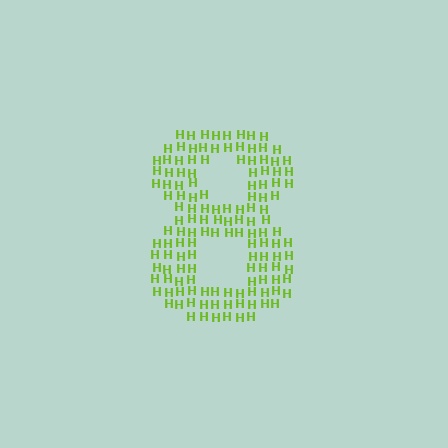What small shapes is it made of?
It is made of small letter H's.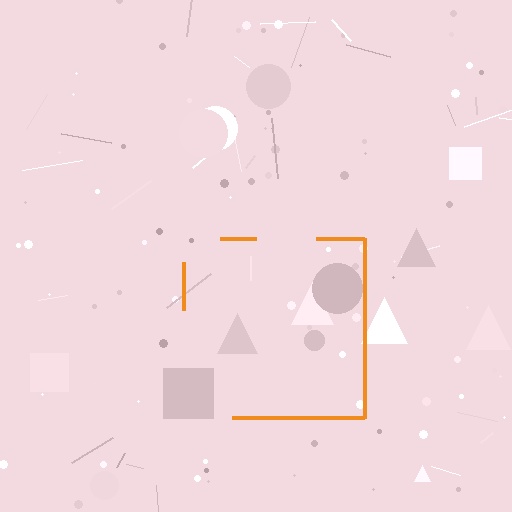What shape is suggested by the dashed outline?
The dashed outline suggests a square.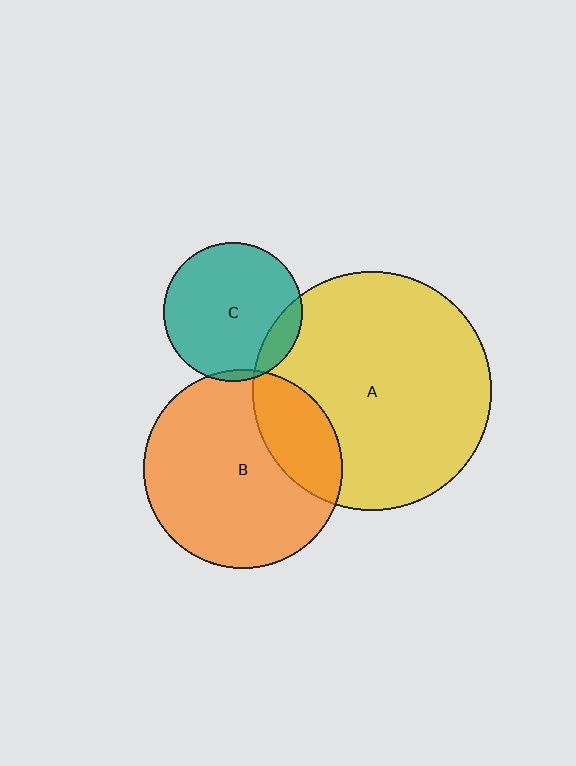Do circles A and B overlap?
Yes.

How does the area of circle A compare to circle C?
Approximately 2.9 times.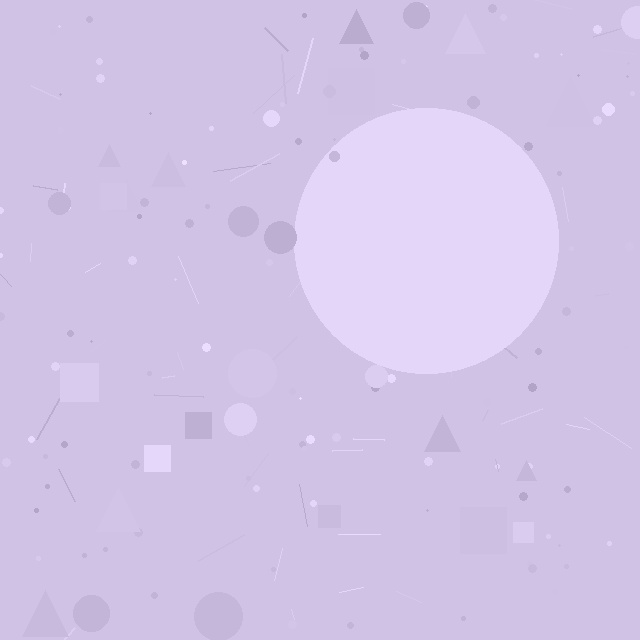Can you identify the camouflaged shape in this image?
The camouflaged shape is a circle.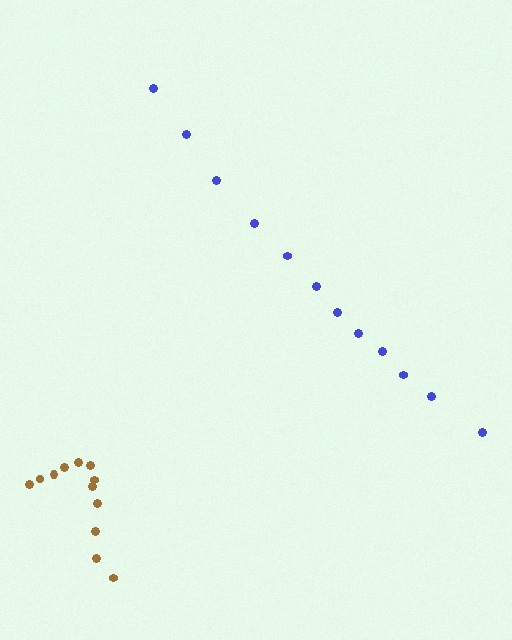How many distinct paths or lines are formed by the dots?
There are 2 distinct paths.